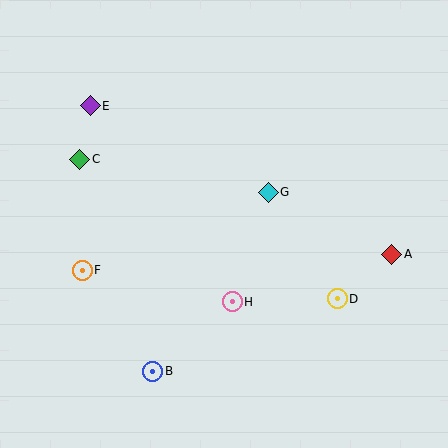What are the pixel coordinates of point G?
Point G is at (268, 192).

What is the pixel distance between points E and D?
The distance between E and D is 314 pixels.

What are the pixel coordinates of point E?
Point E is at (90, 106).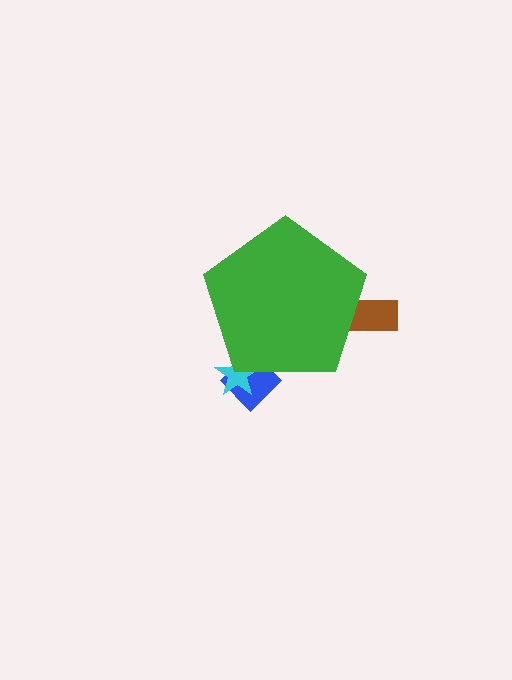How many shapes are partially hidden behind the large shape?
3 shapes are partially hidden.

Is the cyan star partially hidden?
Yes, the cyan star is partially hidden behind the green pentagon.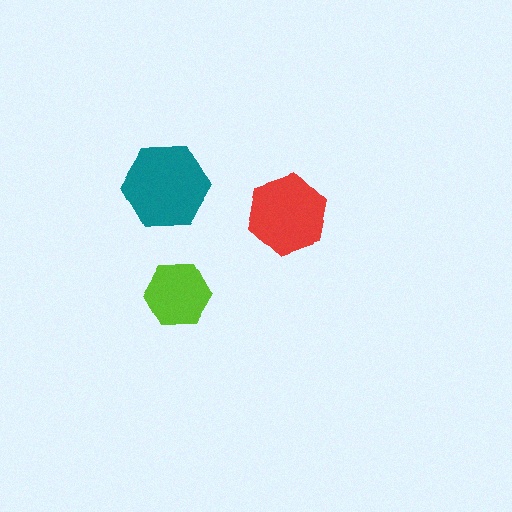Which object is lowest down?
The lime hexagon is bottommost.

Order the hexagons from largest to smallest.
the teal one, the red one, the lime one.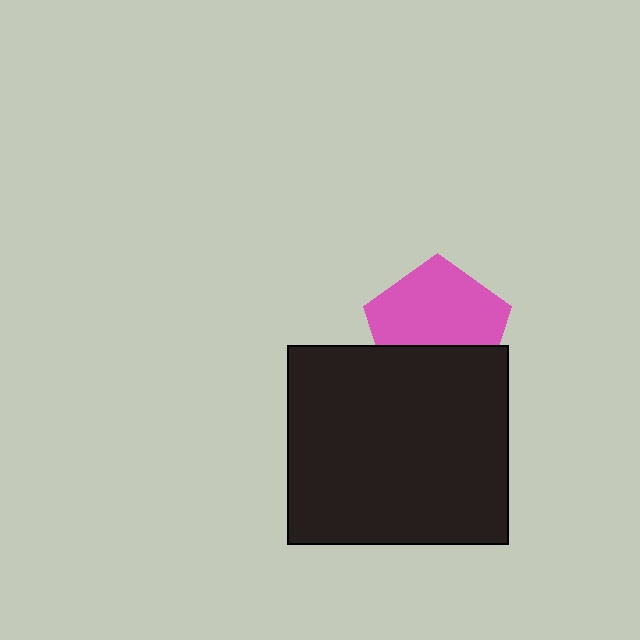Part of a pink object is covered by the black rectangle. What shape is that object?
It is a pentagon.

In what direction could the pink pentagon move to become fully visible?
The pink pentagon could move up. That would shift it out from behind the black rectangle entirely.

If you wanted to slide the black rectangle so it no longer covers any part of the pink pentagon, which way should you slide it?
Slide it down — that is the most direct way to separate the two shapes.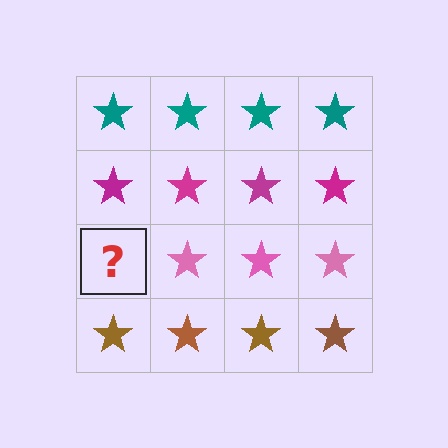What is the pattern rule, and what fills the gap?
The rule is that each row has a consistent color. The gap should be filled with a pink star.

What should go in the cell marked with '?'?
The missing cell should contain a pink star.